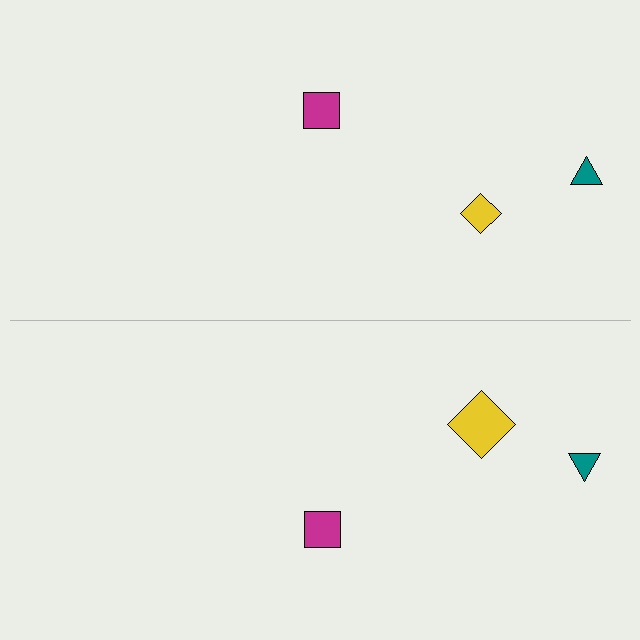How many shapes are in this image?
There are 6 shapes in this image.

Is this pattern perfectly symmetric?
No, the pattern is not perfectly symmetric. The yellow diamond on the bottom side has a different size than its mirror counterpart.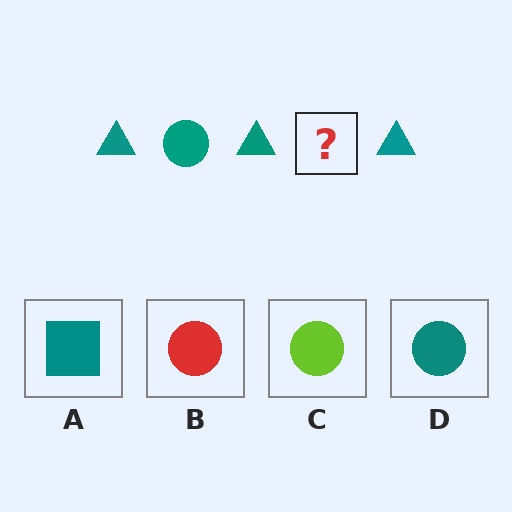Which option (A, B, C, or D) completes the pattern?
D.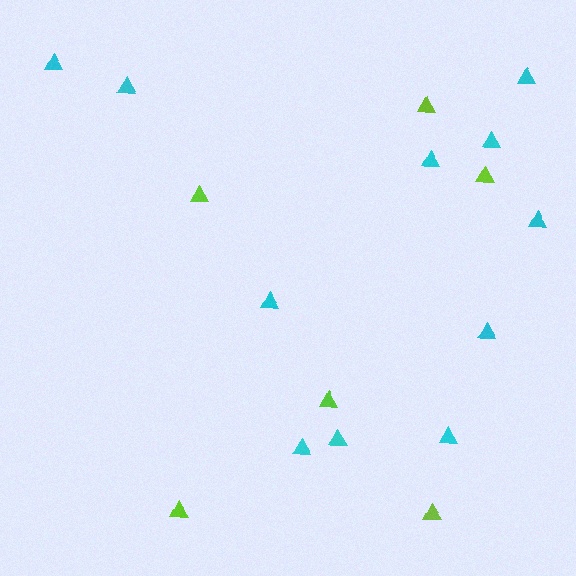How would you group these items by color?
There are 2 groups: one group of cyan triangles (11) and one group of lime triangles (6).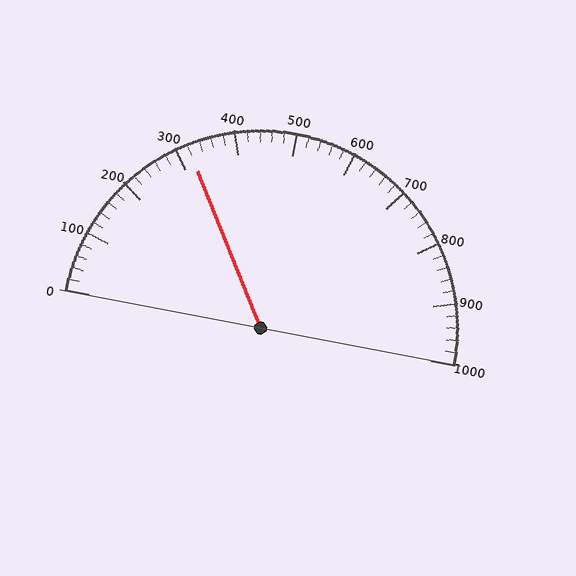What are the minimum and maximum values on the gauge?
The gauge ranges from 0 to 1000.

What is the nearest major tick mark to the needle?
The nearest major tick mark is 300.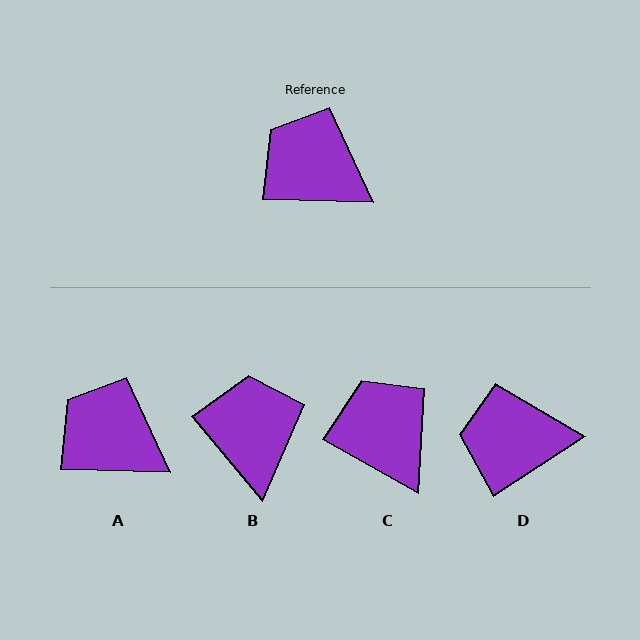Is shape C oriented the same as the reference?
No, it is off by about 27 degrees.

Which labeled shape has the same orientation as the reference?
A.